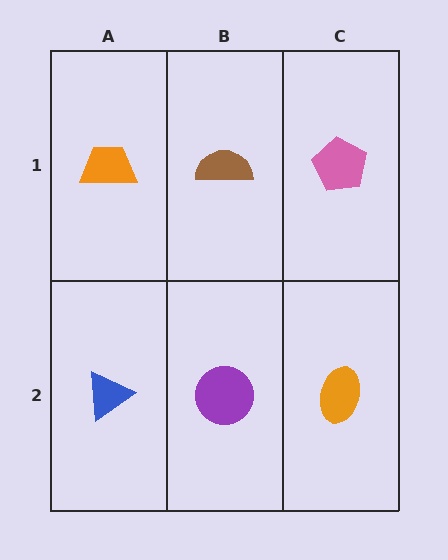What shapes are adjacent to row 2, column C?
A pink pentagon (row 1, column C), a purple circle (row 2, column B).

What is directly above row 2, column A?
An orange trapezoid.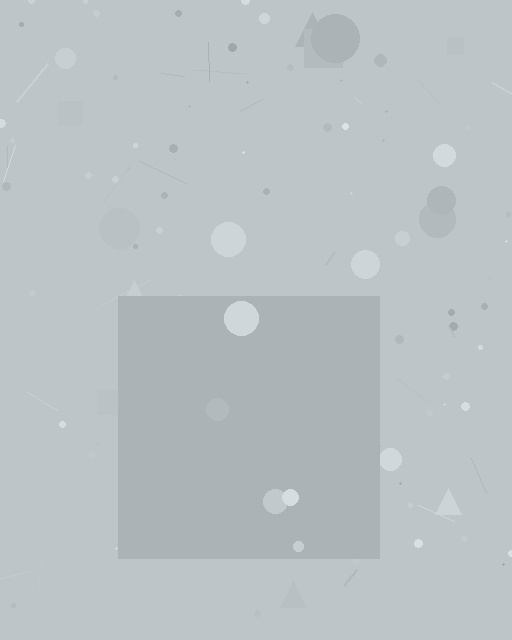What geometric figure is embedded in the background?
A square is embedded in the background.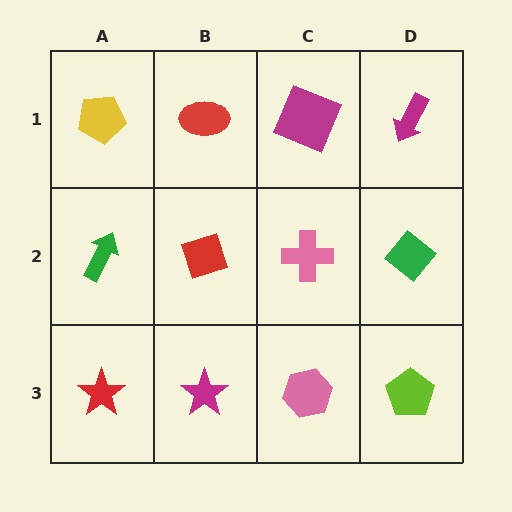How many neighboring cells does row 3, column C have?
3.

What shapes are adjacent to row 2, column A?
A yellow pentagon (row 1, column A), a red star (row 3, column A), a red diamond (row 2, column B).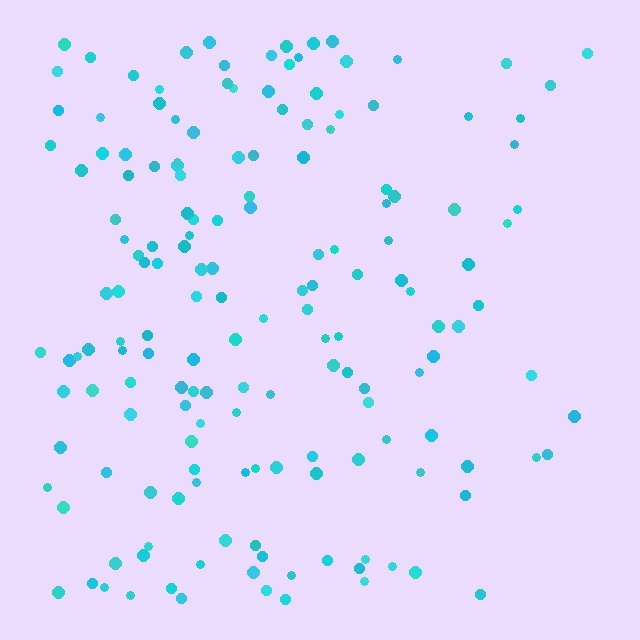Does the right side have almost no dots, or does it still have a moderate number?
Still a moderate number, just noticeably fewer than the left.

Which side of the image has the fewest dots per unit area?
The right.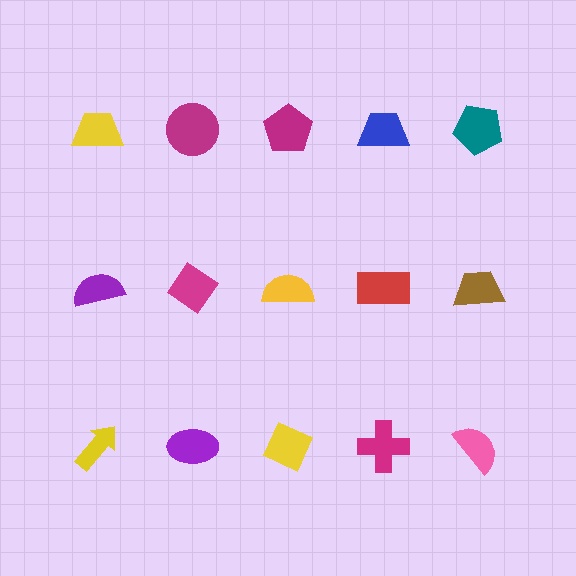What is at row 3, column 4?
A magenta cross.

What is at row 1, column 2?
A magenta circle.